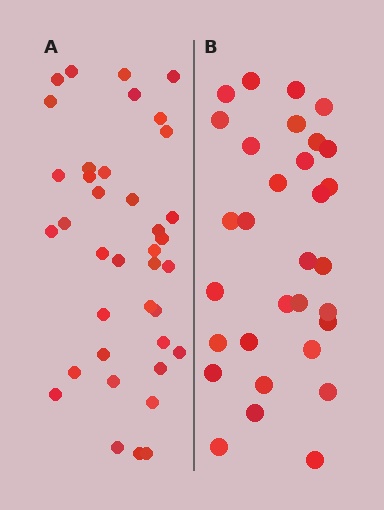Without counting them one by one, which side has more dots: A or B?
Region A (the left region) has more dots.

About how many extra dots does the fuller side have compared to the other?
Region A has roughly 8 or so more dots than region B.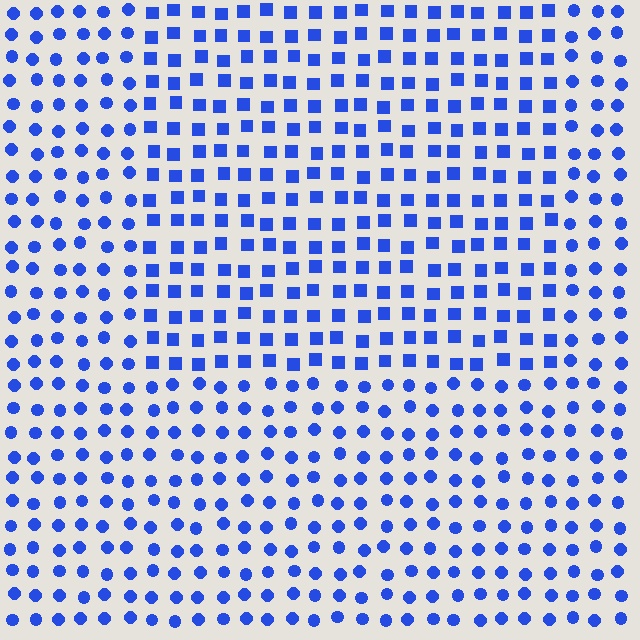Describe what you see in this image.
The image is filled with small blue elements arranged in a uniform grid. A rectangle-shaped region contains squares, while the surrounding area contains circles. The boundary is defined purely by the change in element shape.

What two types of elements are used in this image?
The image uses squares inside the rectangle region and circles outside it.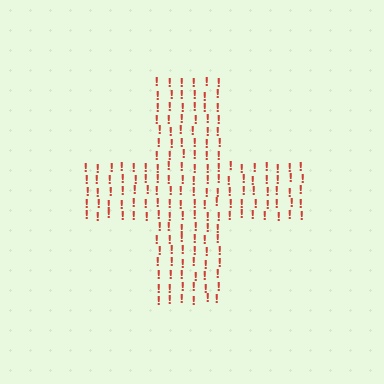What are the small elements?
The small elements are exclamation marks.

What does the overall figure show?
The overall figure shows a cross.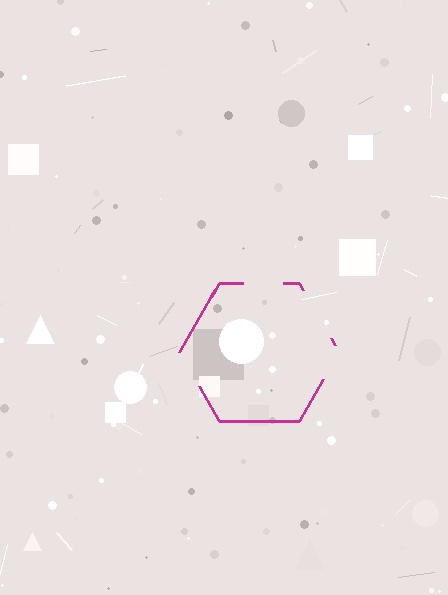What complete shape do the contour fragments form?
The contour fragments form a hexagon.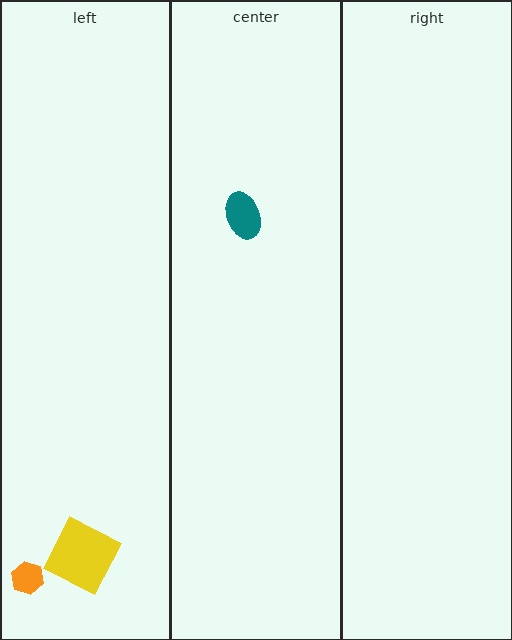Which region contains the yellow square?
The left region.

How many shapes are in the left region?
2.